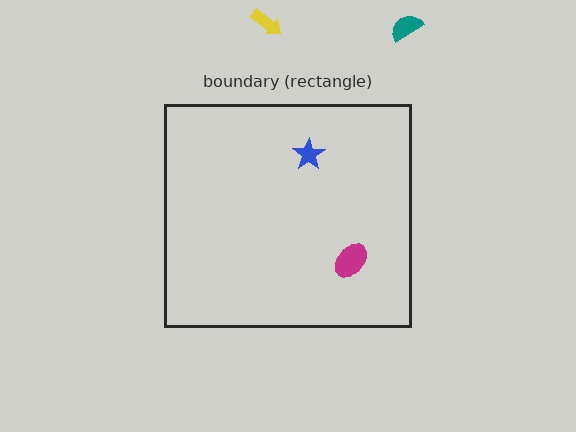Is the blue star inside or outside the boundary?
Inside.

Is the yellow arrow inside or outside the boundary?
Outside.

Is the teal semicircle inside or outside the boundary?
Outside.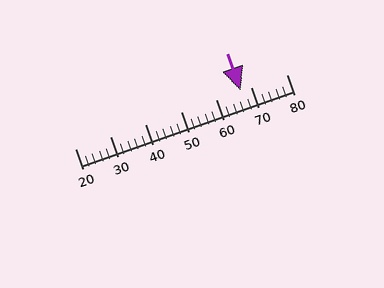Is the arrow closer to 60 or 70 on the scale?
The arrow is closer to 70.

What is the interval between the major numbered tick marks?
The major tick marks are spaced 10 units apart.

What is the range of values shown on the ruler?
The ruler shows values from 20 to 80.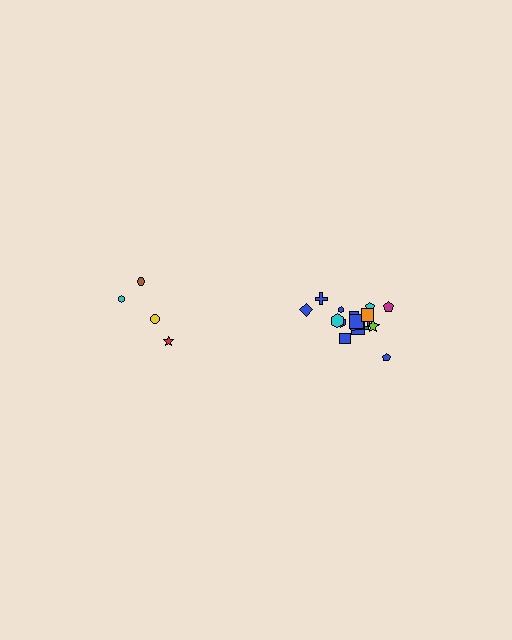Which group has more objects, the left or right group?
The right group.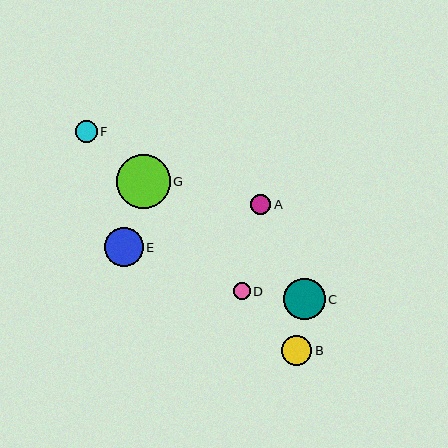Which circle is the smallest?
Circle D is the smallest with a size of approximately 17 pixels.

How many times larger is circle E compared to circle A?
Circle E is approximately 1.9 times the size of circle A.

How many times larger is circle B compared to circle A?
Circle B is approximately 1.5 times the size of circle A.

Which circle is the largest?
Circle G is the largest with a size of approximately 54 pixels.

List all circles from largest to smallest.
From largest to smallest: G, C, E, B, F, A, D.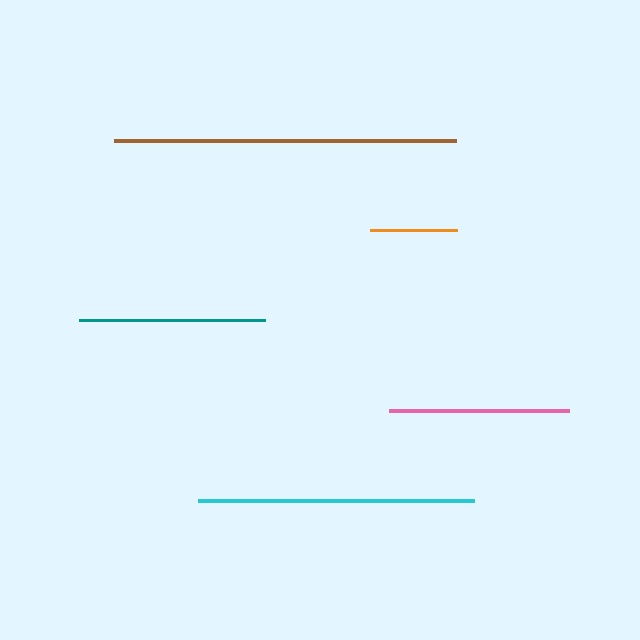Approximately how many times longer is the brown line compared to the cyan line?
The brown line is approximately 1.2 times the length of the cyan line.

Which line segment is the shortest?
The orange line is the shortest at approximately 88 pixels.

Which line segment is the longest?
The brown line is the longest at approximately 342 pixels.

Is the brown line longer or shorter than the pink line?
The brown line is longer than the pink line.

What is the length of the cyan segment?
The cyan segment is approximately 276 pixels long.